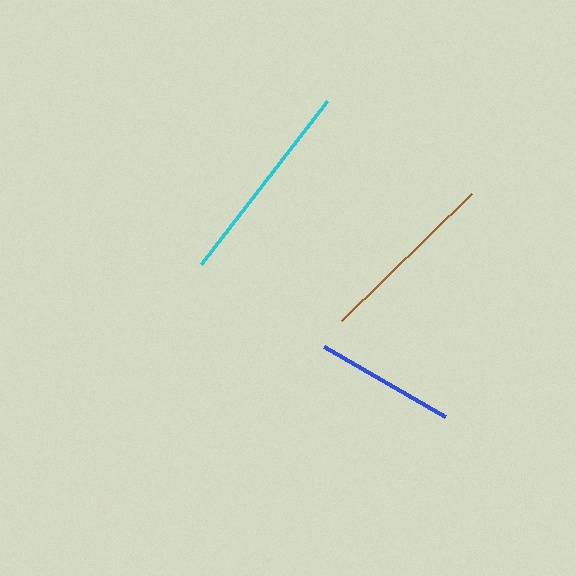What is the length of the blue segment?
The blue segment is approximately 140 pixels long.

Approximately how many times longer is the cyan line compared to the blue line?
The cyan line is approximately 1.5 times the length of the blue line.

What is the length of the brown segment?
The brown segment is approximately 182 pixels long.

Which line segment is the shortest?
The blue line is the shortest at approximately 140 pixels.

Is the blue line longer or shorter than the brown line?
The brown line is longer than the blue line.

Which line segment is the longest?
The cyan line is the longest at approximately 207 pixels.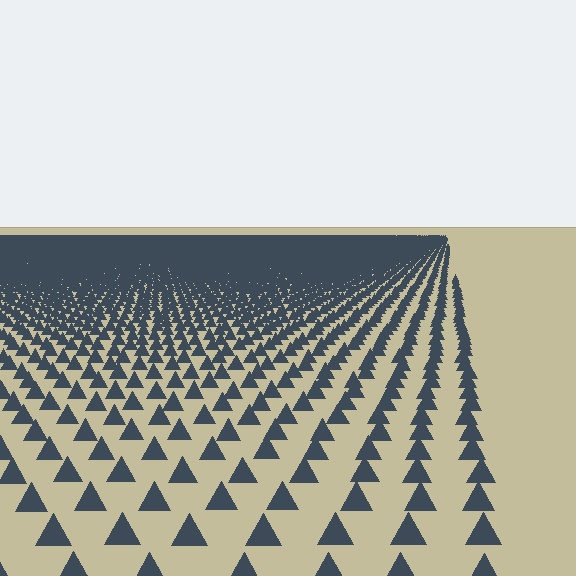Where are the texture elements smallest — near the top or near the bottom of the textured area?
Near the top.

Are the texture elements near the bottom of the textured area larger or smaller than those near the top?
Larger. Near the bottom, elements are closer to the viewer and appear at a bigger on-screen size.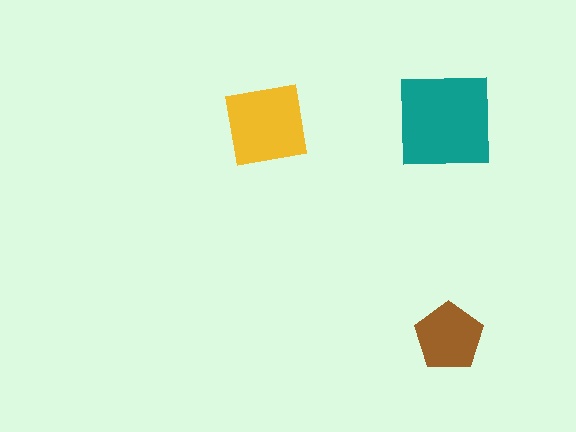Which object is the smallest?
The brown pentagon.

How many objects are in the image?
There are 3 objects in the image.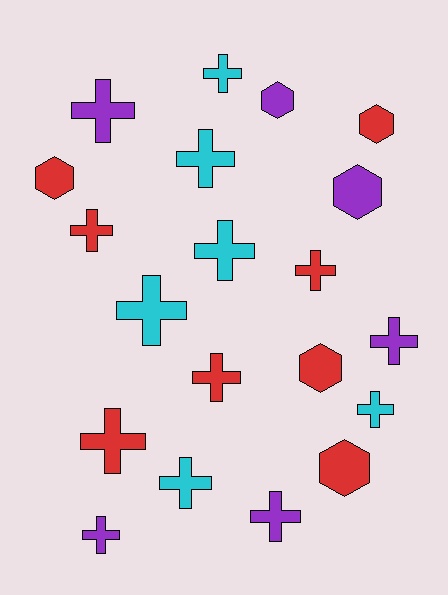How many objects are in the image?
There are 20 objects.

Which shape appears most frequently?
Cross, with 14 objects.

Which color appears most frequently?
Red, with 8 objects.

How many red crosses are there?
There are 4 red crosses.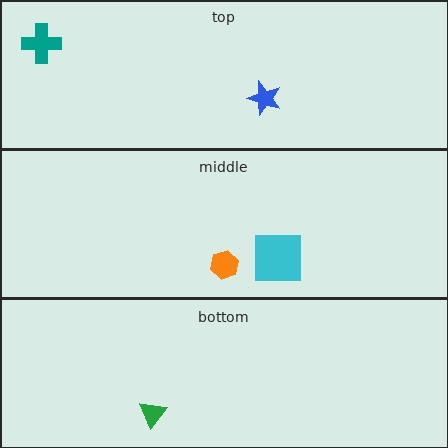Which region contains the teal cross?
The top region.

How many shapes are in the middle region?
2.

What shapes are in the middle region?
The cyan square, the orange hexagon.